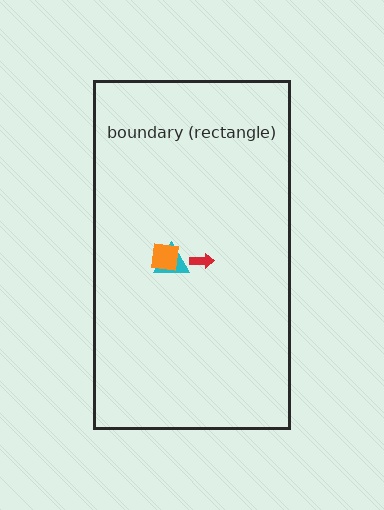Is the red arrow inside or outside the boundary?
Inside.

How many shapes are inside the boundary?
3 inside, 0 outside.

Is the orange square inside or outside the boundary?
Inside.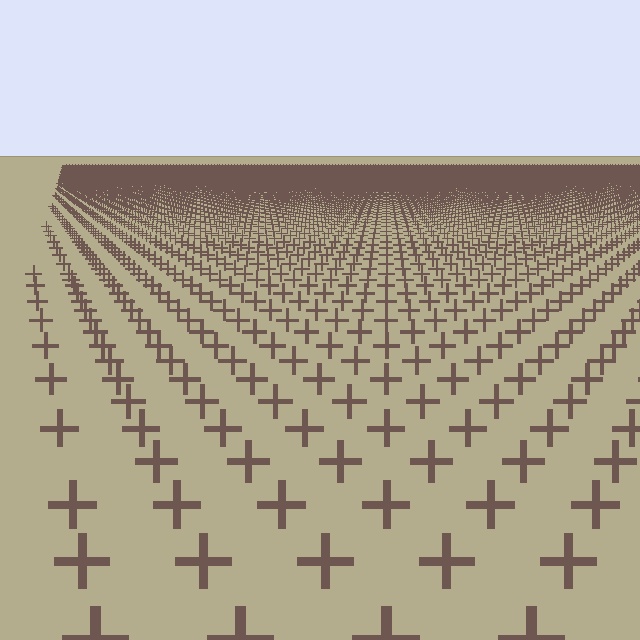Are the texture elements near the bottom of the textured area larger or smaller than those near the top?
Larger. Near the bottom, elements are closer to the viewer and appear at a bigger on-screen size.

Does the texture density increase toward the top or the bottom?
Density increases toward the top.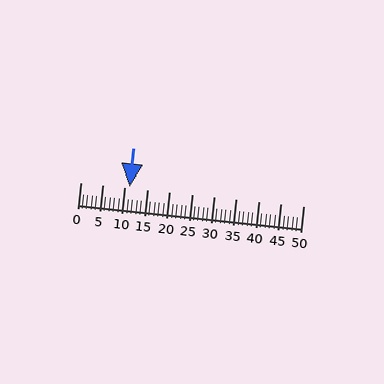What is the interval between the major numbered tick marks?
The major tick marks are spaced 5 units apart.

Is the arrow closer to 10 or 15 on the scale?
The arrow is closer to 10.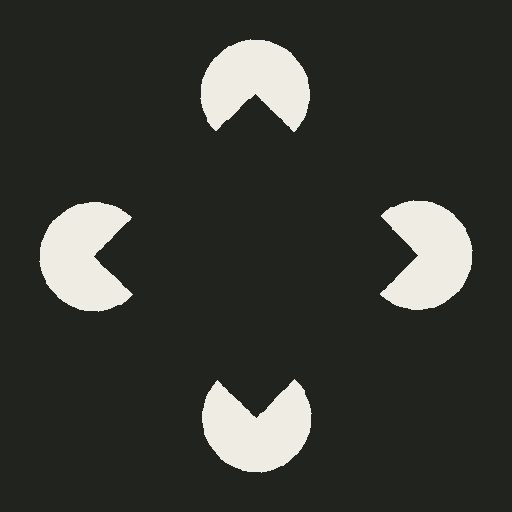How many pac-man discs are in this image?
There are 4 — one at each vertex of the illusory square.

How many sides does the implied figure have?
4 sides.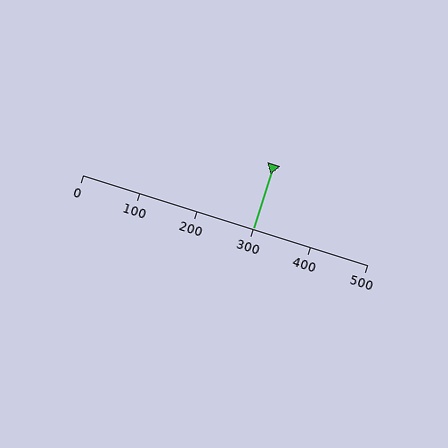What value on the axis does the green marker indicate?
The marker indicates approximately 300.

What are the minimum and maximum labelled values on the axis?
The axis runs from 0 to 500.